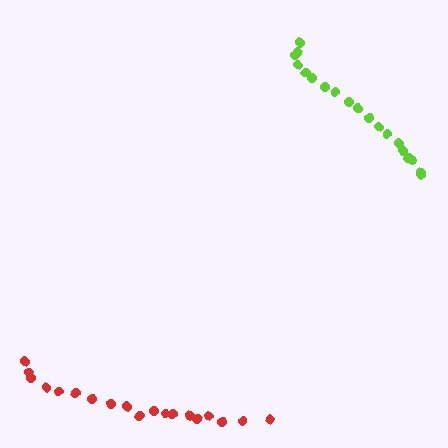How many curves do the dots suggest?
There are 2 distinct paths.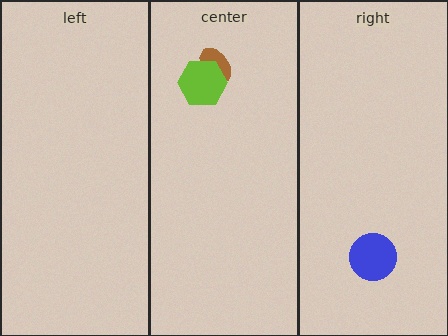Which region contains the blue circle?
The right region.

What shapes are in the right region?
The blue circle.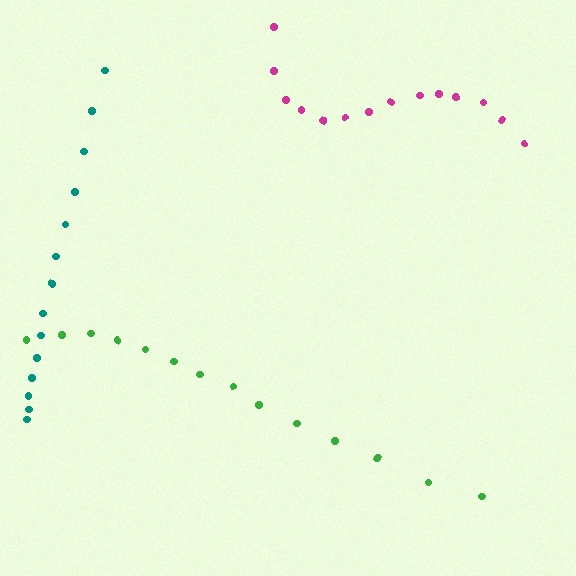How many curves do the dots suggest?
There are 3 distinct paths.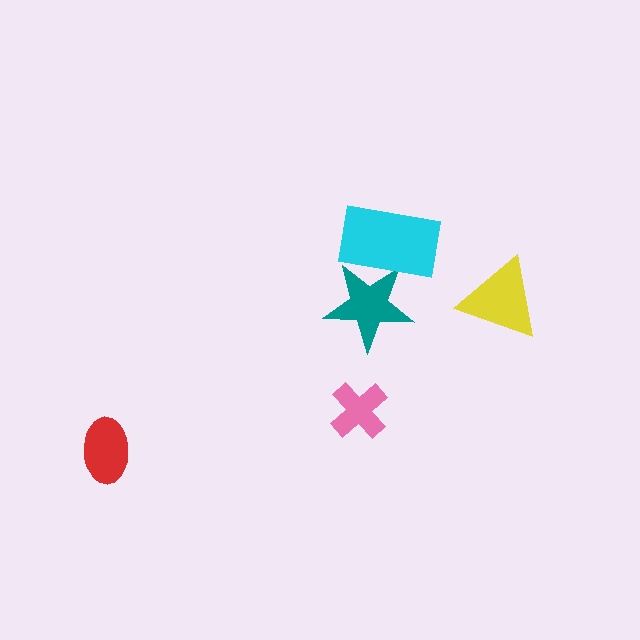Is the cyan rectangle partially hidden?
No, no other shape covers it.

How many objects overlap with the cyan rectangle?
1 object overlaps with the cyan rectangle.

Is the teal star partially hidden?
Yes, it is partially covered by another shape.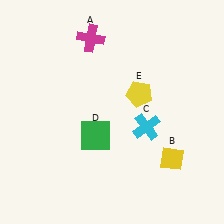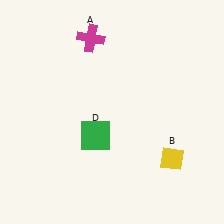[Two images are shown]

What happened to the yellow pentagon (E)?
The yellow pentagon (E) was removed in Image 2. It was in the top-right area of Image 1.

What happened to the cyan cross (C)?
The cyan cross (C) was removed in Image 2. It was in the bottom-right area of Image 1.